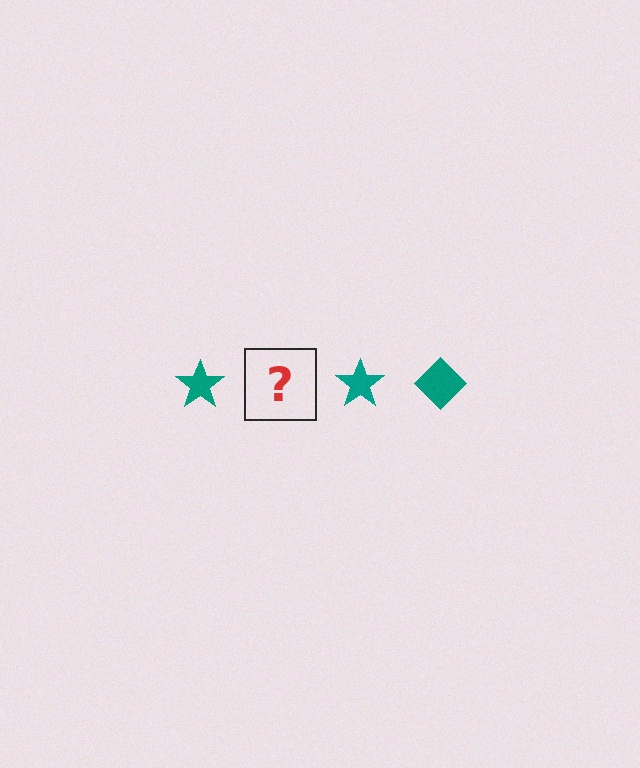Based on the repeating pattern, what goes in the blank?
The blank should be a teal diamond.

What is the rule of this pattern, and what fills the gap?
The rule is that the pattern cycles through star, diamond shapes in teal. The gap should be filled with a teal diamond.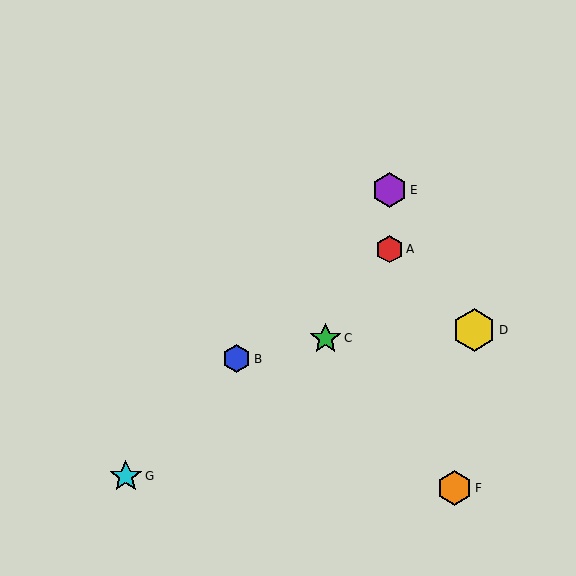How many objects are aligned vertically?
2 objects (A, E) are aligned vertically.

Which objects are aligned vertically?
Objects A, E are aligned vertically.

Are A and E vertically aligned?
Yes, both are at x≈390.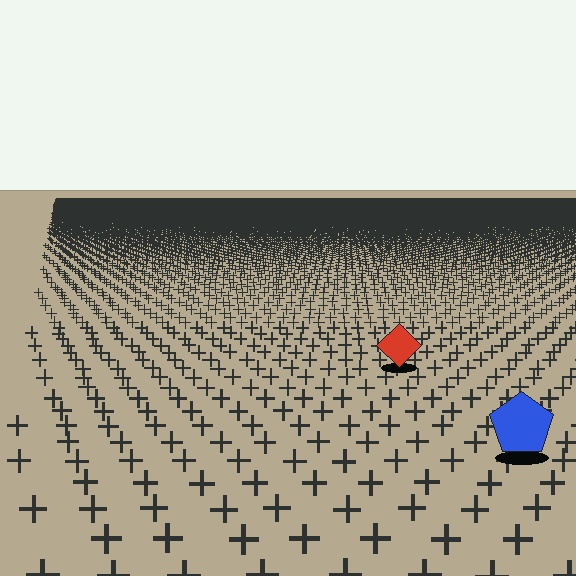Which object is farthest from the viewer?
The red diamond is farthest from the viewer. It appears smaller and the ground texture around it is denser.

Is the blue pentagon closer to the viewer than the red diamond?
Yes. The blue pentagon is closer — you can tell from the texture gradient: the ground texture is coarser near it.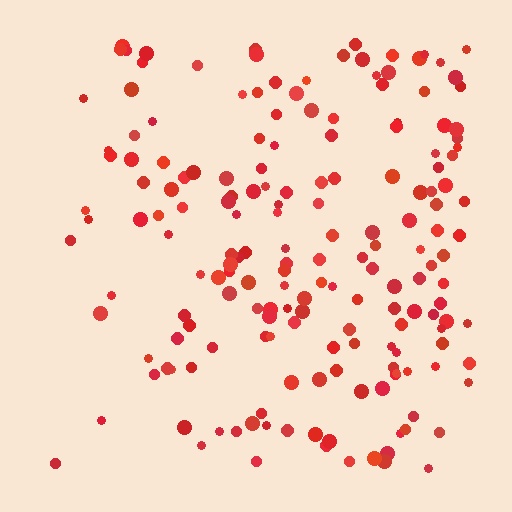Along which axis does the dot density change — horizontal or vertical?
Horizontal.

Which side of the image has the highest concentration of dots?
The right.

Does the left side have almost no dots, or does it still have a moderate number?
Still a moderate number, just noticeably fewer than the right.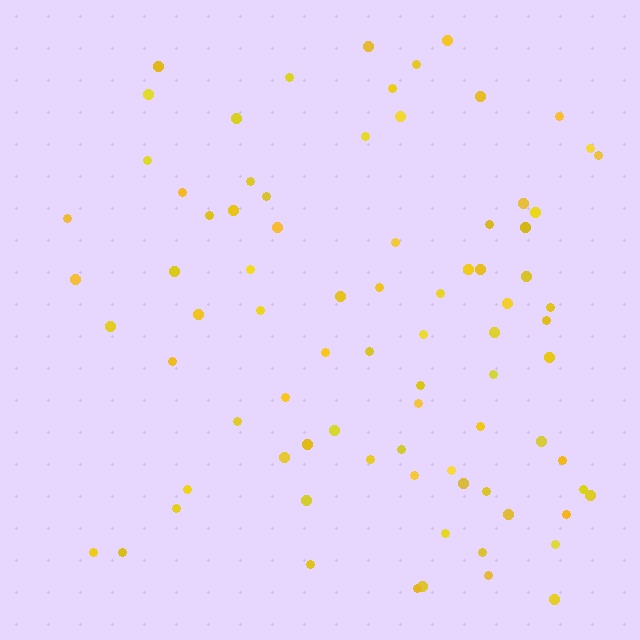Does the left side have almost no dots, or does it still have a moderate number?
Still a moderate number, just noticeably fewer than the right.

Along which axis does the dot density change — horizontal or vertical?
Horizontal.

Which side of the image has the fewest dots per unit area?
The left.